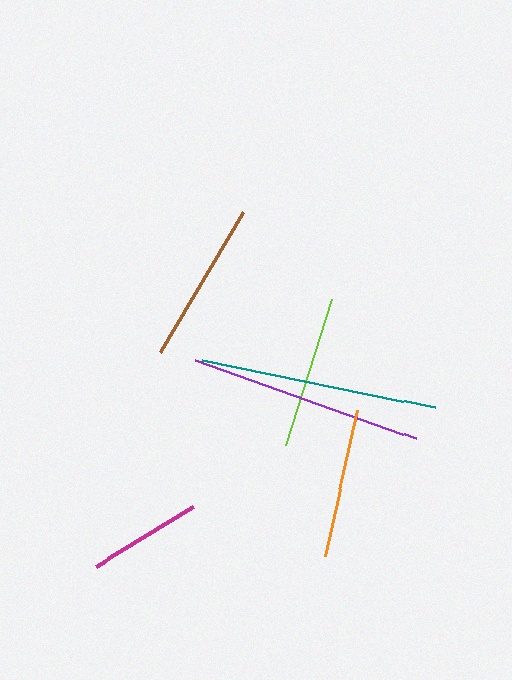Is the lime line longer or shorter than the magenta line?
The lime line is longer than the magenta line.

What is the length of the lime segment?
The lime segment is approximately 153 pixels long.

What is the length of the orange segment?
The orange segment is approximately 150 pixels long.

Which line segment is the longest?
The teal line is the longest at approximately 238 pixels.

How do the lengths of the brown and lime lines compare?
The brown and lime lines are approximately the same length.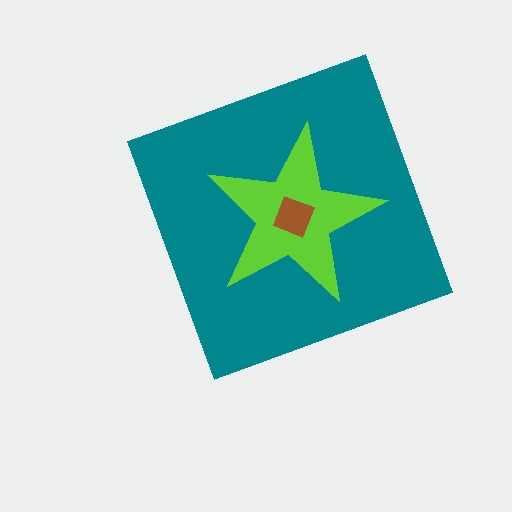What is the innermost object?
The brown square.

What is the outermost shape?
The teal diamond.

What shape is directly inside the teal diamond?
The lime star.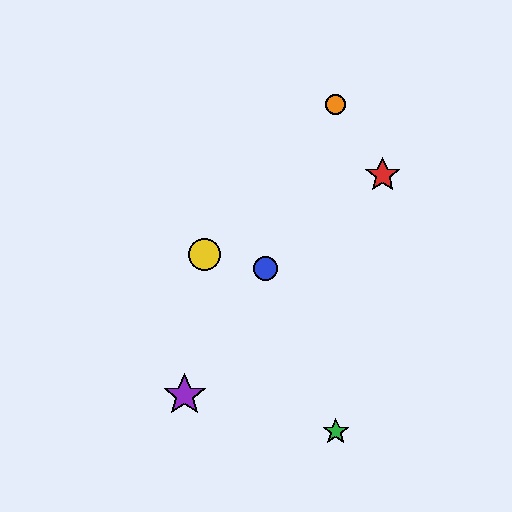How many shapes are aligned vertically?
2 shapes (the green star, the orange circle) are aligned vertically.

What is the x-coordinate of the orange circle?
The orange circle is at x≈336.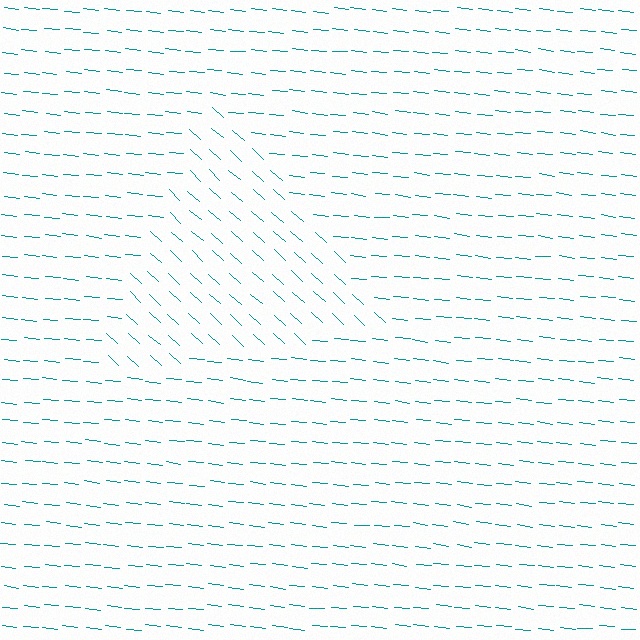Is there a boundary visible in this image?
Yes, there is a texture boundary formed by a change in line orientation.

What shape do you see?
I see a triangle.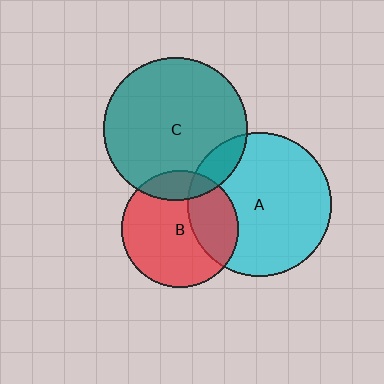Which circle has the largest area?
Circle A (cyan).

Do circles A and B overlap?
Yes.